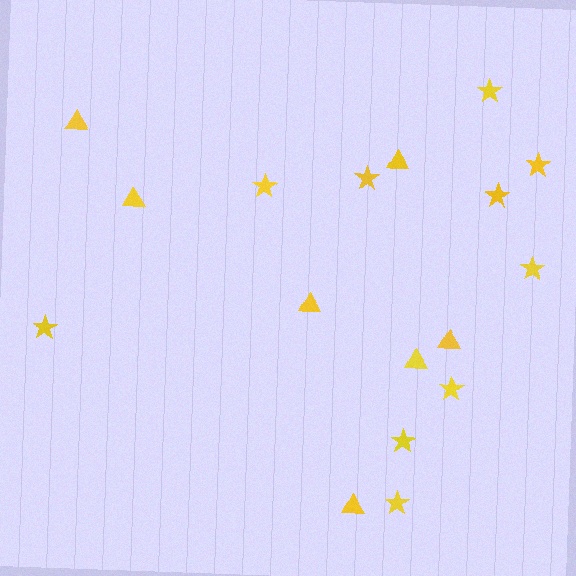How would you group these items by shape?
There are 2 groups: one group of stars (10) and one group of triangles (7).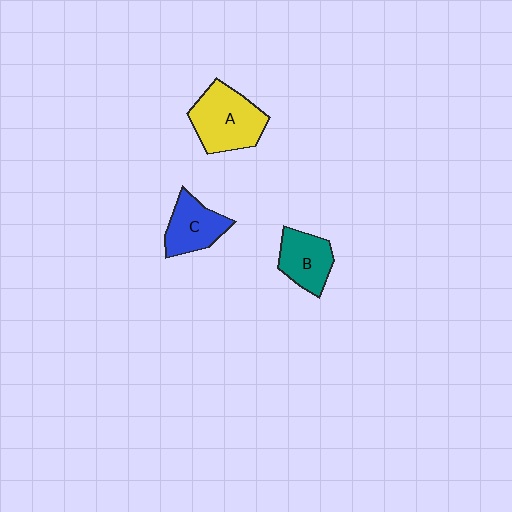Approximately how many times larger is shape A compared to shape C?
Approximately 1.4 times.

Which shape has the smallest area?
Shape B (teal).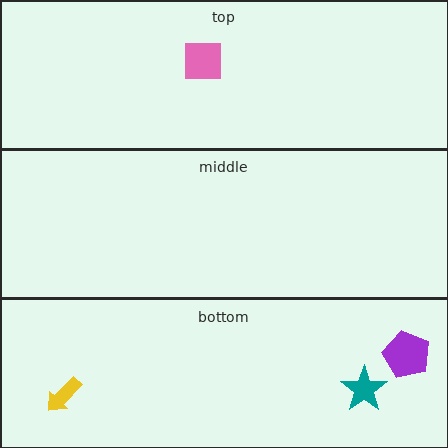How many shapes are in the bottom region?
3.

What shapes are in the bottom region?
The teal star, the yellow arrow, the purple pentagon.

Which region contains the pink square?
The top region.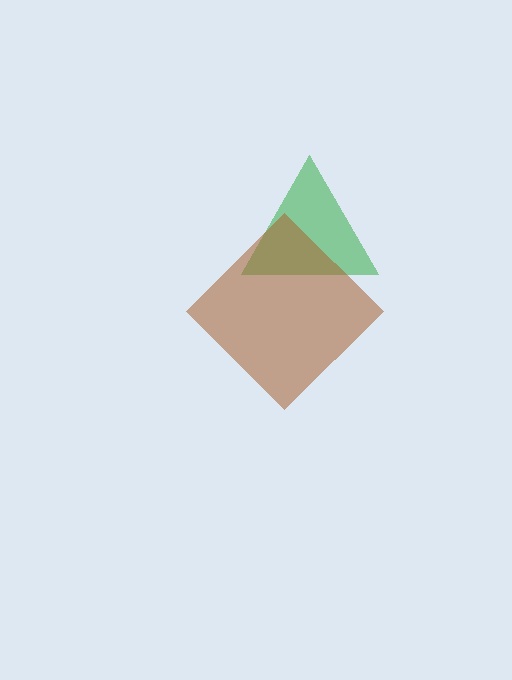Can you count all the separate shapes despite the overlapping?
Yes, there are 2 separate shapes.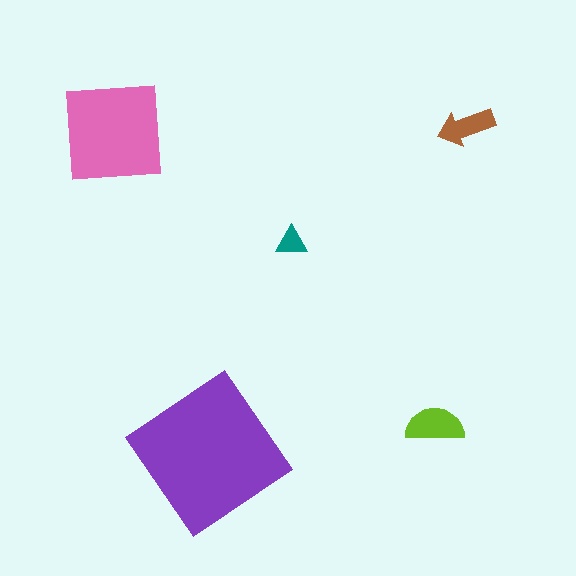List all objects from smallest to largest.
The teal triangle, the brown arrow, the lime semicircle, the pink square, the purple diamond.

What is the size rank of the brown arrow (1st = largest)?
4th.